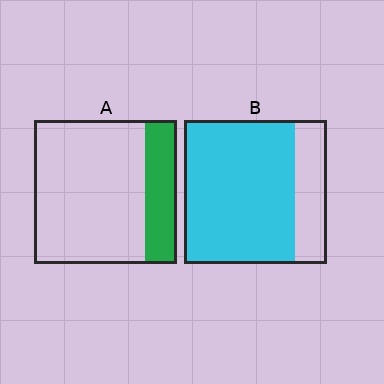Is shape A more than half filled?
No.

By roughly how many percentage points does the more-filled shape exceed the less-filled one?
By roughly 55 percentage points (B over A).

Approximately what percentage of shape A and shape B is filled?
A is approximately 20% and B is approximately 80%.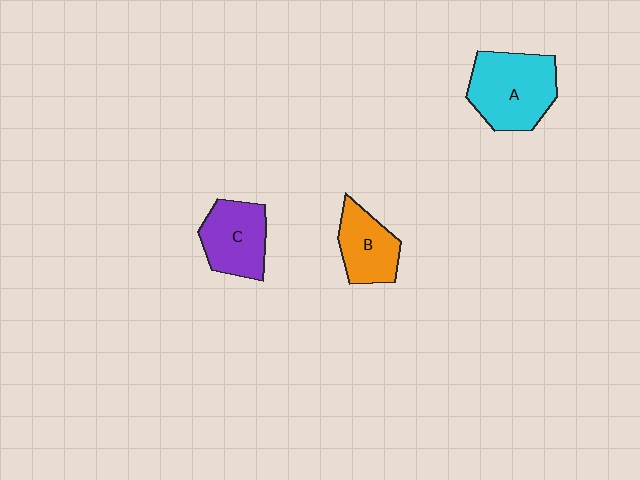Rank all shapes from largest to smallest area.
From largest to smallest: A (cyan), C (purple), B (orange).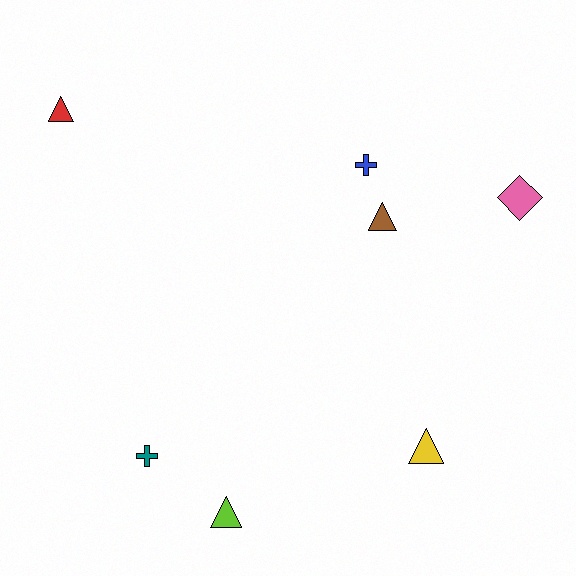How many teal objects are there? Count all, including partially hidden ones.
There is 1 teal object.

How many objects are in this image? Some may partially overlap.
There are 7 objects.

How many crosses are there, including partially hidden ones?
There are 2 crosses.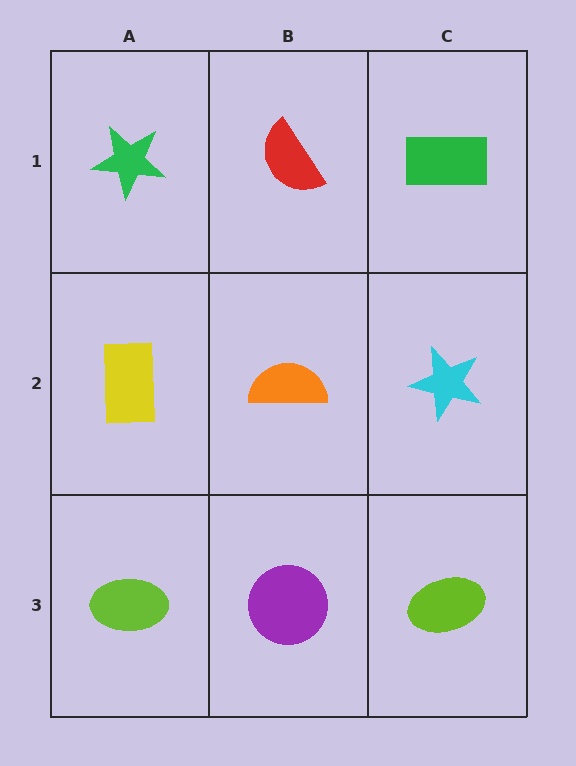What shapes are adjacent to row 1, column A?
A yellow rectangle (row 2, column A), a red semicircle (row 1, column B).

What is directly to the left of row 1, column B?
A green star.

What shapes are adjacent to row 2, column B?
A red semicircle (row 1, column B), a purple circle (row 3, column B), a yellow rectangle (row 2, column A), a cyan star (row 2, column C).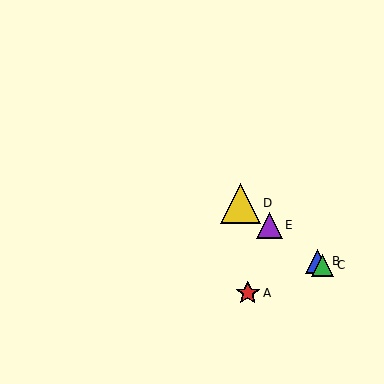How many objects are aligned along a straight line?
4 objects (B, C, D, E) are aligned along a straight line.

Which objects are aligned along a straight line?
Objects B, C, D, E are aligned along a straight line.